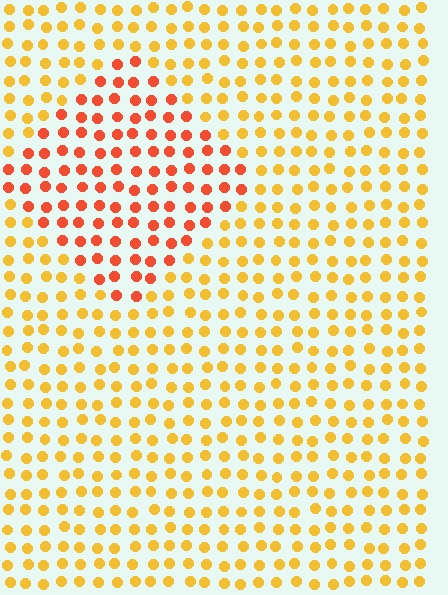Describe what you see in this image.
The image is filled with small yellow elements in a uniform arrangement. A diamond-shaped region is visible where the elements are tinted to a slightly different hue, forming a subtle color boundary.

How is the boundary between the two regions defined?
The boundary is defined purely by a slight shift in hue (about 36 degrees). Spacing, size, and orientation are identical on both sides.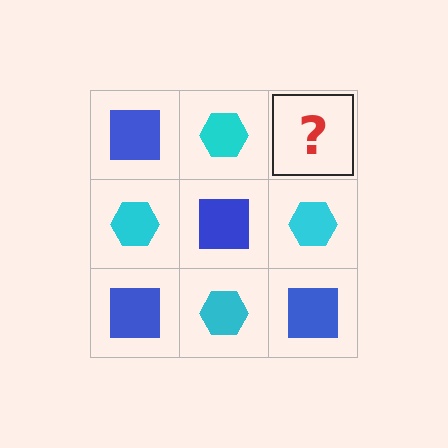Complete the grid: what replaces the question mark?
The question mark should be replaced with a blue square.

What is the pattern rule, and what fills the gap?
The rule is that it alternates blue square and cyan hexagon in a checkerboard pattern. The gap should be filled with a blue square.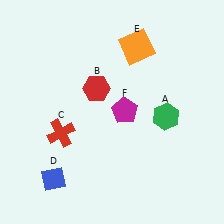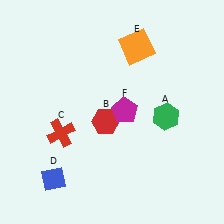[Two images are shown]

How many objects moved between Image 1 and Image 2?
1 object moved between the two images.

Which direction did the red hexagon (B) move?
The red hexagon (B) moved down.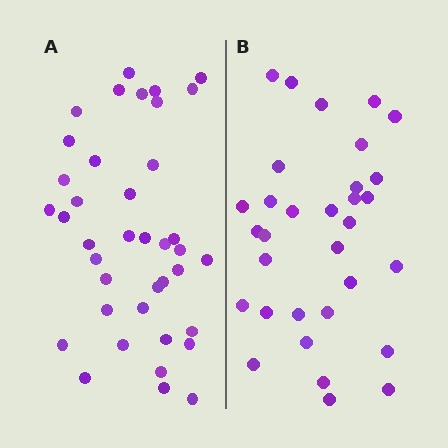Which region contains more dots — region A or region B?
Region A (the left region) has more dots.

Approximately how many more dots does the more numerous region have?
Region A has roughly 8 or so more dots than region B.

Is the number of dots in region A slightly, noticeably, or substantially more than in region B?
Region A has only slightly more — the two regions are fairly close. The ratio is roughly 1.2 to 1.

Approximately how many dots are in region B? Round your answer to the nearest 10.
About 30 dots. (The exact count is 32, which rounds to 30.)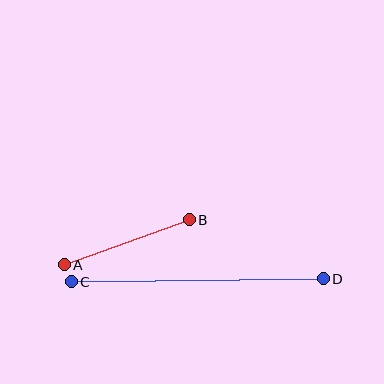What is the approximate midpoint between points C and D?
The midpoint is at approximately (197, 280) pixels.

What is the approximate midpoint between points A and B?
The midpoint is at approximately (127, 242) pixels.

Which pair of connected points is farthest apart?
Points C and D are farthest apart.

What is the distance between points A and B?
The distance is approximately 133 pixels.